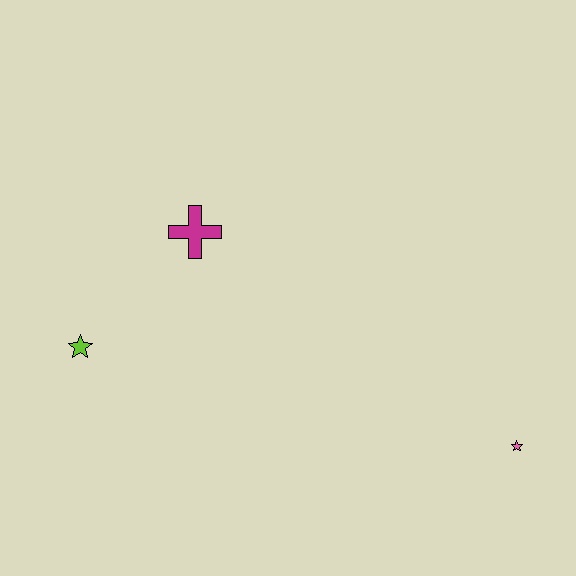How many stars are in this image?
There are 2 stars.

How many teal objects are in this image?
There are no teal objects.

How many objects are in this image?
There are 3 objects.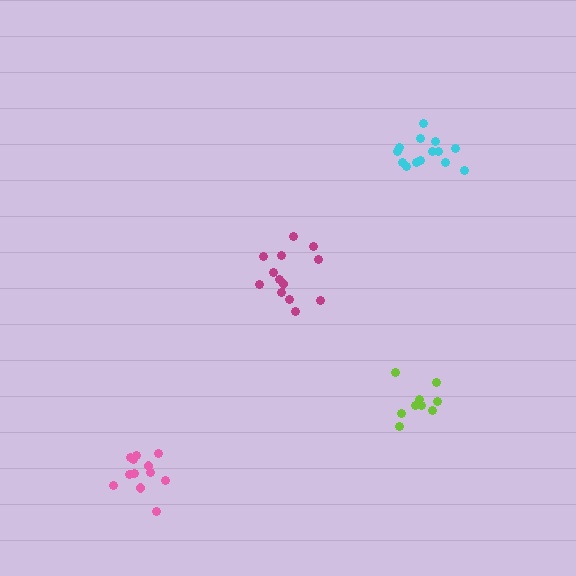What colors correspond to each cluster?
The clusters are colored: pink, cyan, magenta, lime.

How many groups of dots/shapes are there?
There are 4 groups.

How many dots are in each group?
Group 1: 12 dots, Group 2: 14 dots, Group 3: 13 dots, Group 4: 9 dots (48 total).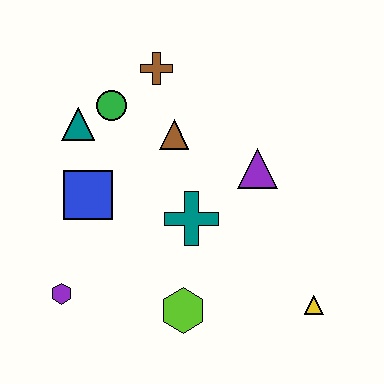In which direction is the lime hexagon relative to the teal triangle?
The lime hexagon is below the teal triangle.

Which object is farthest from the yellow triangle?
The teal triangle is farthest from the yellow triangle.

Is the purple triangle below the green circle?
Yes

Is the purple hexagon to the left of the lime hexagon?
Yes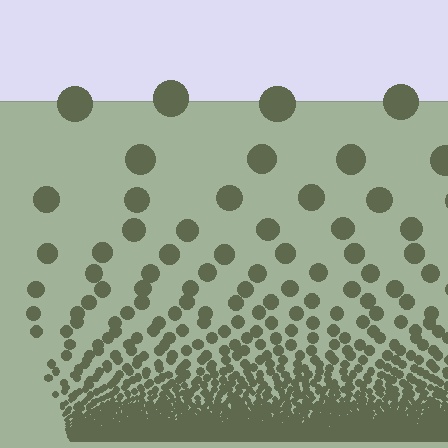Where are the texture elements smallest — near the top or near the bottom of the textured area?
Near the bottom.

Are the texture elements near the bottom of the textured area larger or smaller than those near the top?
Smaller. The gradient is inverted — elements near the bottom are smaller and denser.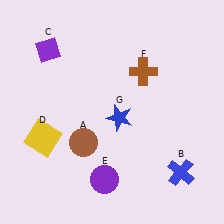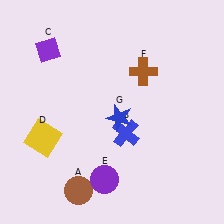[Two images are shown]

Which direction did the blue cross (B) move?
The blue cross (B) moved left.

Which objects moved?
The objects that moved are: the brown circle (A), the blue cross (B).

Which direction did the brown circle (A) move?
The brown circle (A) moved down.